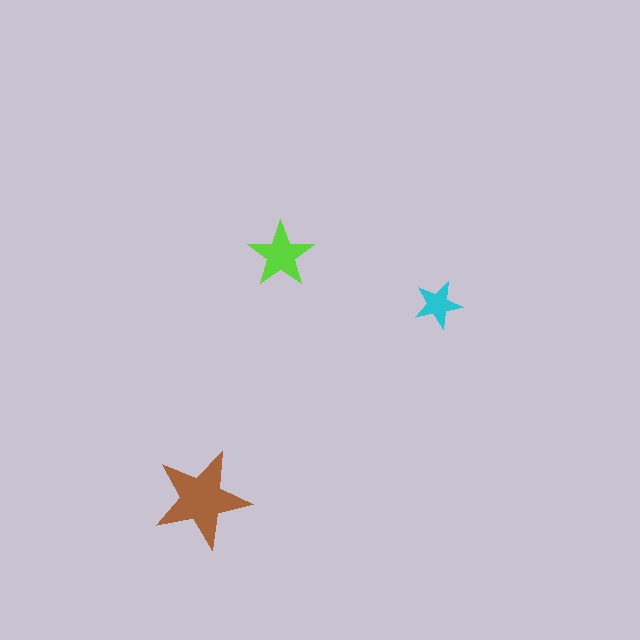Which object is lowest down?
The brown star is bottommost.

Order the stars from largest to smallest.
the brown one, the lime one, the cyan one.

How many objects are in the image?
There are 3 objects in the image.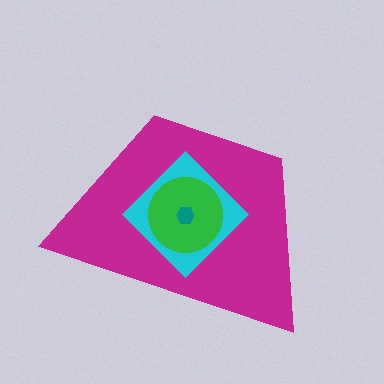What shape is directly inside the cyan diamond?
The green circle.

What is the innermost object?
The teal hexagon.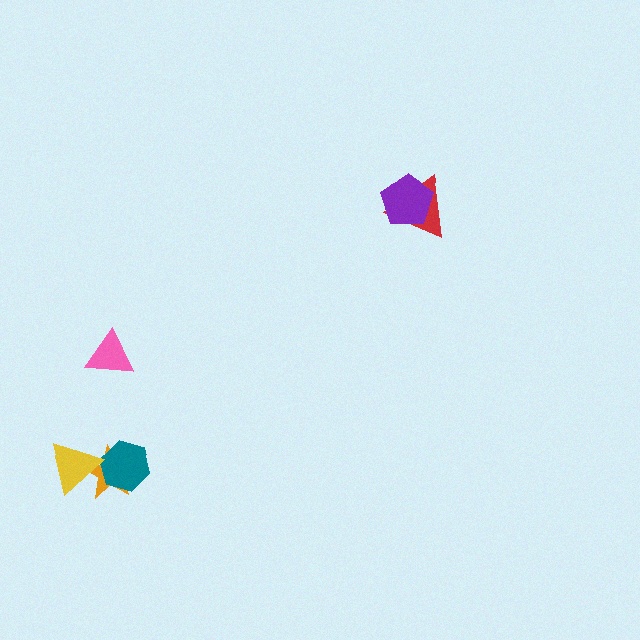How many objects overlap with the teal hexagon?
2 objects overlap with the teal hexagon.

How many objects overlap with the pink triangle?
0 objects overlap with the pink triangle.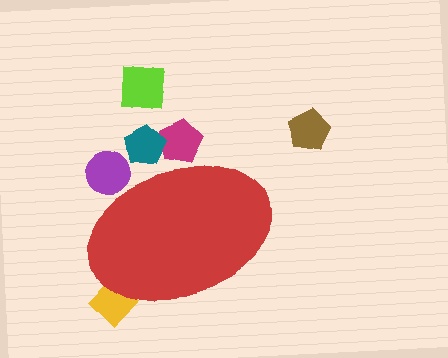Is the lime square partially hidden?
No, the lime square is fully visible.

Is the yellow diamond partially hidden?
Yes, the yellow diamond is partially hidden behind the red ellipse.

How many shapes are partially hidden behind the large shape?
4 shapes are partially hidden.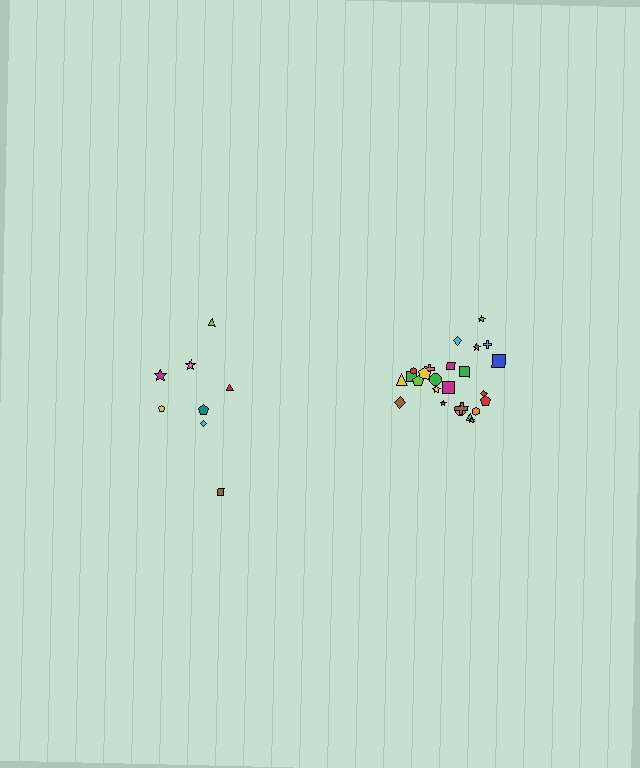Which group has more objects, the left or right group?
The right group.